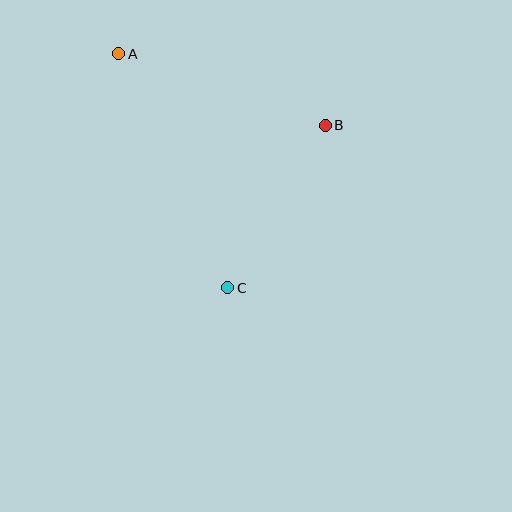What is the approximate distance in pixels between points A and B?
The distance between A and B is approximately 219 pixels.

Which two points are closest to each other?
Points B and C are closest to each other.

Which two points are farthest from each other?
Points A and C are farthest from each other.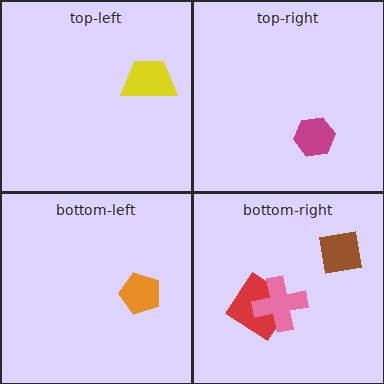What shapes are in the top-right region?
The magenta hexagon.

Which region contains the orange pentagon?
The bottom-left region.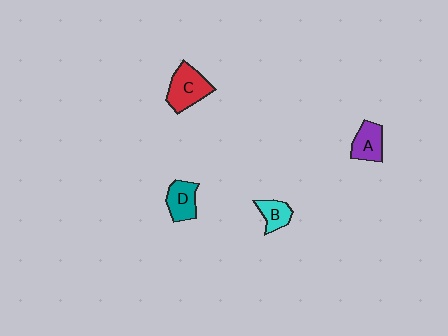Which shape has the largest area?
Shape C (red).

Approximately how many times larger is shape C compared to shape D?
Approximately 1.3 times.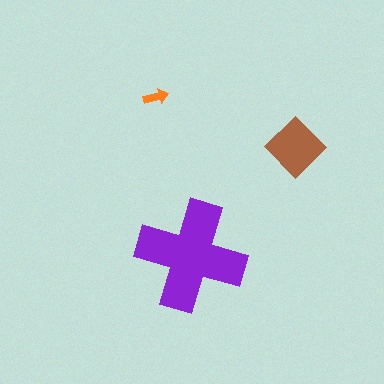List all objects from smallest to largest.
The orange arrow, the brown diamond, the purple cross.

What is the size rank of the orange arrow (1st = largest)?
3rd.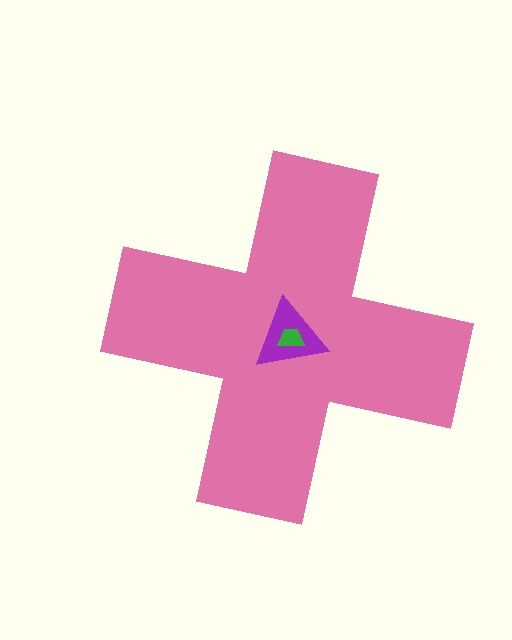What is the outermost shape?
The pink cross.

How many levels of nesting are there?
3.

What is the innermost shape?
The green trapezoid.